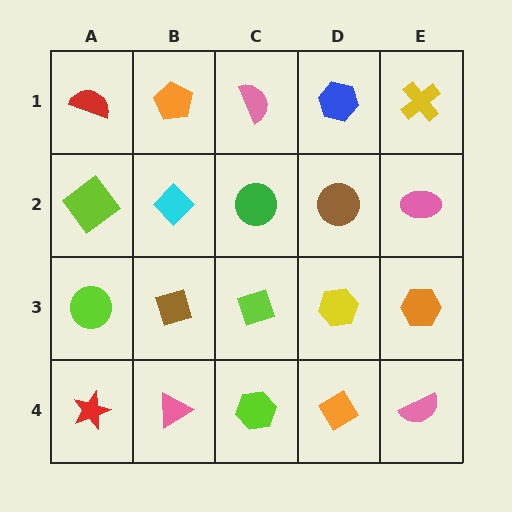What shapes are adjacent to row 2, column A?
A red semicircle (row 1, column A), a lime circle (row 3, column A), a cyan diamond (row 2, column B).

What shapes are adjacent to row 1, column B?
A cyan diamond (row 2, column B), a red semicircle (row 1, column A), a pink semicircle (row 1, column C).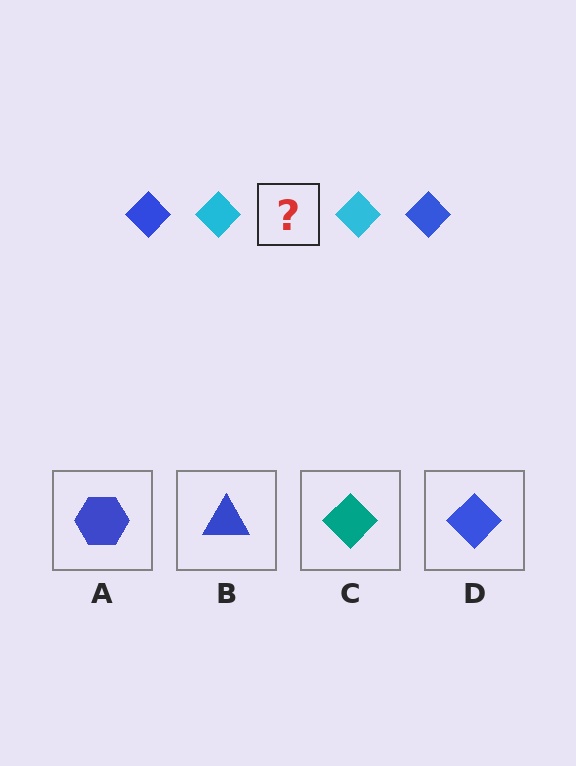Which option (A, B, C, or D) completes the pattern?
D.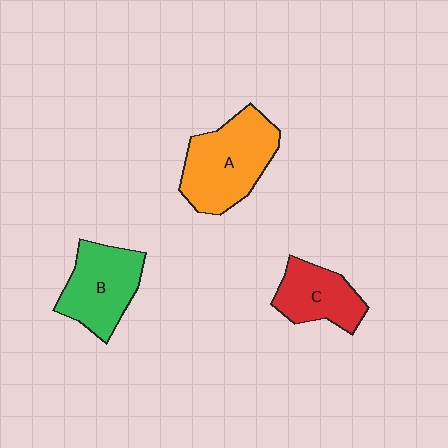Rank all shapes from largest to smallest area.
From largest to smallest: A (orange), B (green), C (red).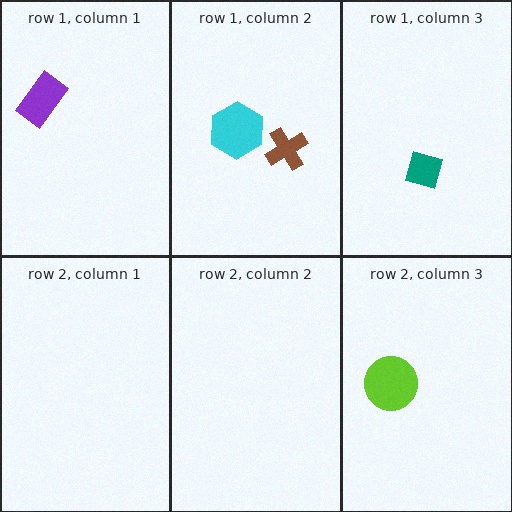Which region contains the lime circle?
The row 2, column 3 region.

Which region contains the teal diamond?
The row 1, column 3 region.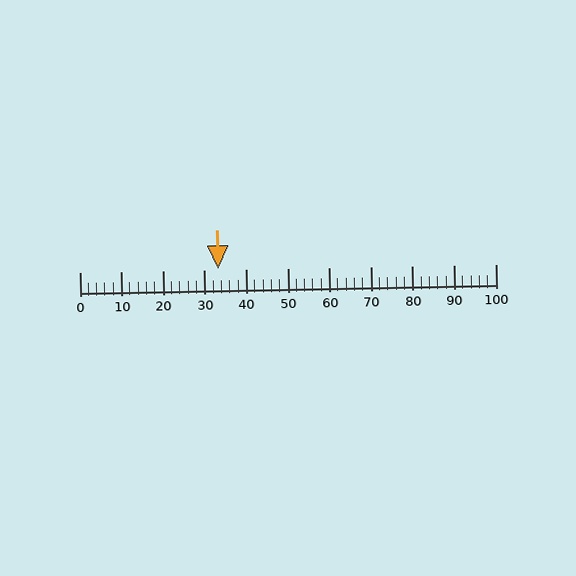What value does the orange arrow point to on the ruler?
The orange arrow points to approximately 33.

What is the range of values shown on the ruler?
The ruler shows values from 0 to 100.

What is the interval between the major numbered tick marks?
The major tick marks are spaced 10 units apart.